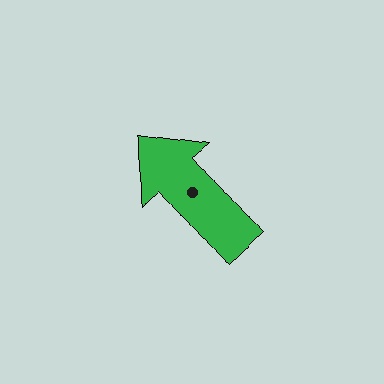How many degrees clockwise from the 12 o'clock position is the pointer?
Approximately 318 degrees.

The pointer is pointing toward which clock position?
Roughly 11 o'clock.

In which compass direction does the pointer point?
Northwest.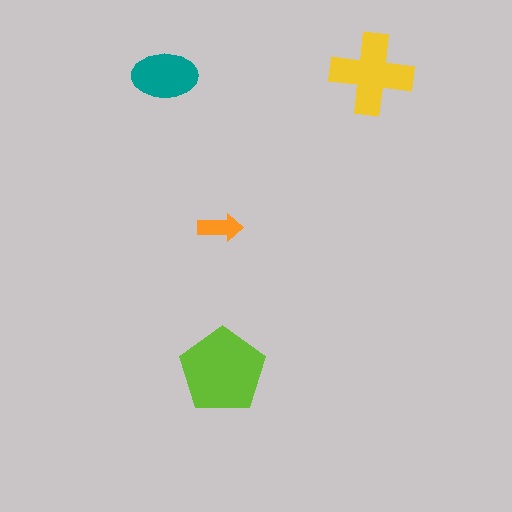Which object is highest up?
The yellow cross is topmost.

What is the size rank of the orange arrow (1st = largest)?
4th.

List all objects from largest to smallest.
The lime pentagon, the yellow cross, the teal ellipse, the orange arrow.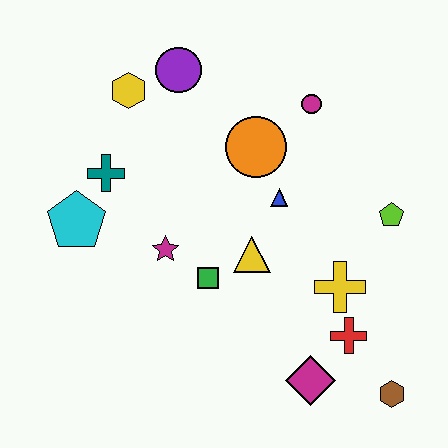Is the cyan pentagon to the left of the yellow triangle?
Yes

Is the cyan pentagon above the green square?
Yes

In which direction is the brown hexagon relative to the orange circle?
The brown hexagon is below the orange circle.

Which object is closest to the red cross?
The yellow cross is closest to the red cross.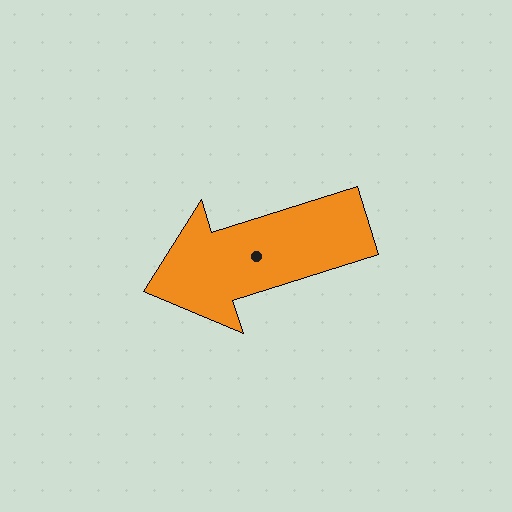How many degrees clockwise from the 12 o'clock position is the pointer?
Approximately 253 degrees.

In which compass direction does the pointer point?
West.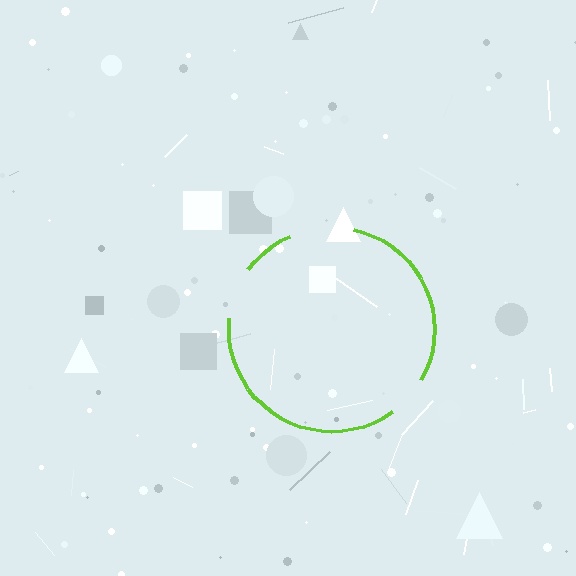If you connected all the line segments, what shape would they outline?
They would outline a circle.